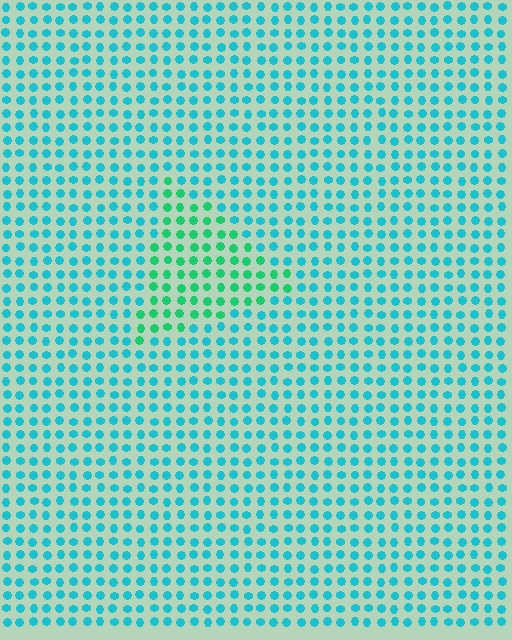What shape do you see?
I see a triangle.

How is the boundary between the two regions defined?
The boundary is defined purely by a slight shift in hue (about 37 degrees). Spacing, size, and orientation are identical on both sides.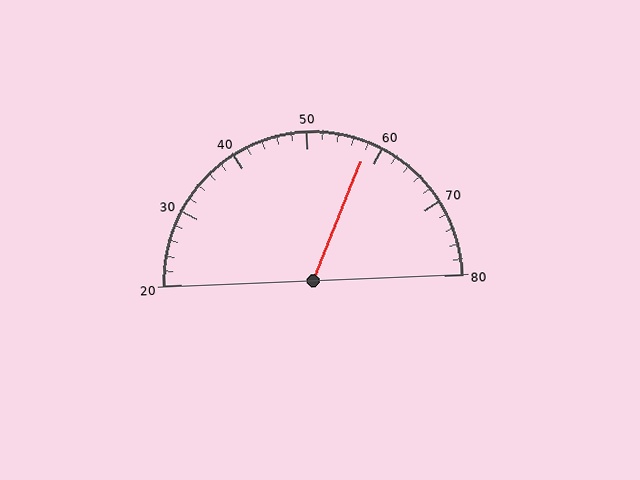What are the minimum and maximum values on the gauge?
The gauge ranges from 20 to 80.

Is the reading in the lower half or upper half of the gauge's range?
The reading is in the upper half of the range (20 to 80).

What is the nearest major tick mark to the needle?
The nearest major tick mark is 60.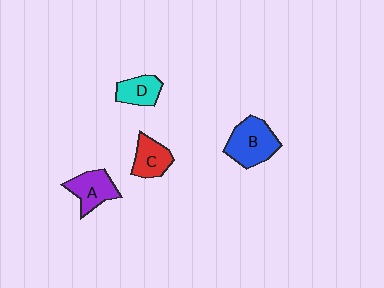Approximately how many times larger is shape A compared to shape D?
Approximately 1.3 times.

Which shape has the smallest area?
Shape D (cyan).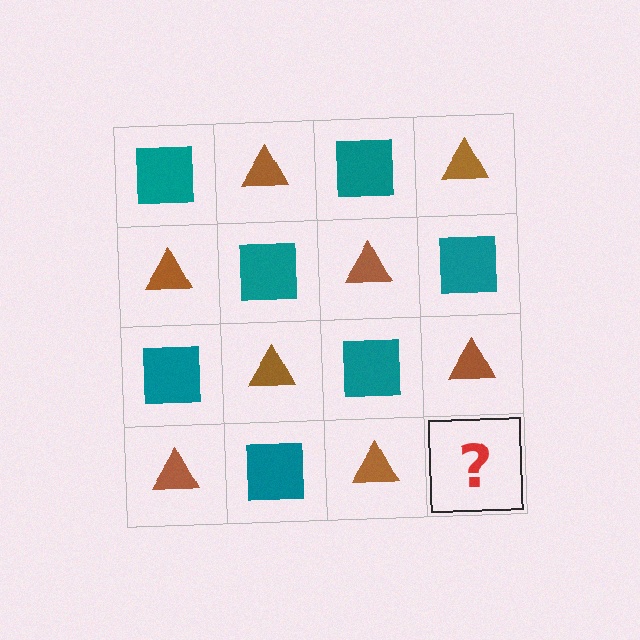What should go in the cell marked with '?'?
The missing cell should contain a teal square.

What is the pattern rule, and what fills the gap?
The rule is that it alternates teal square and brown triangle in a checkerboard pattern. The gap should be filled with a teal square.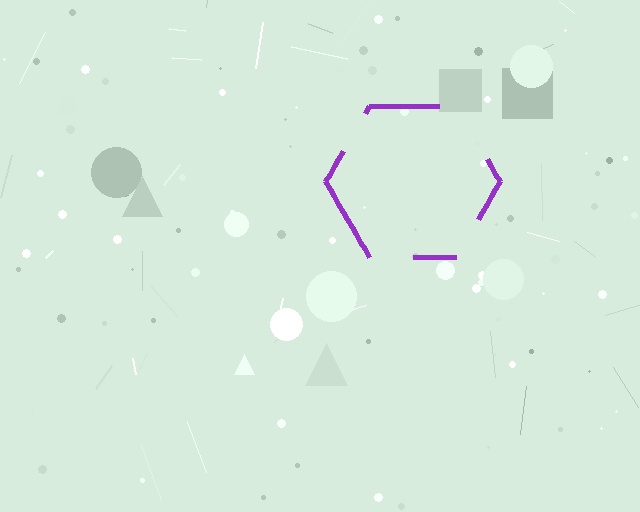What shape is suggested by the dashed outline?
The dashed outline suggests a hexagon.